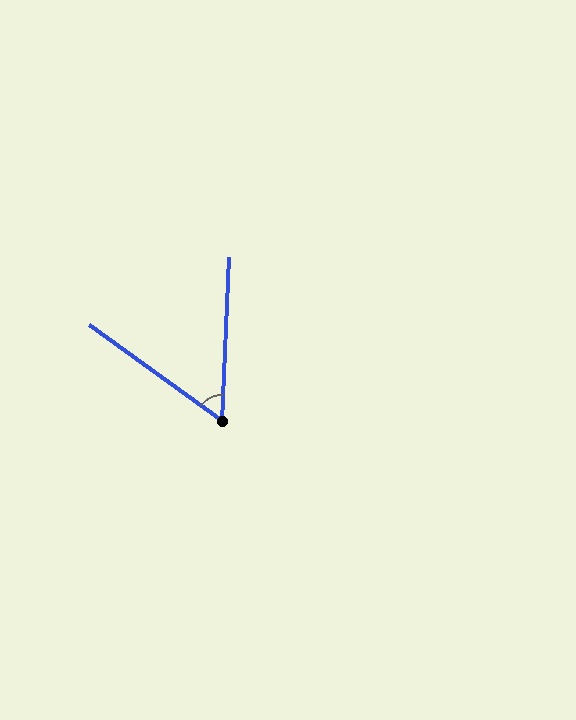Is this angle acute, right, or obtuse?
It is acute.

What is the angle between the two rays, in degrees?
Approximately 57 degrees.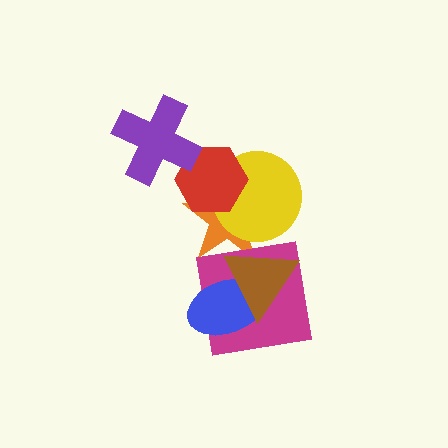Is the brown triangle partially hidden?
No, no other shape covers it.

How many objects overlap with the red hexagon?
3 objects overlap with the red hexagon.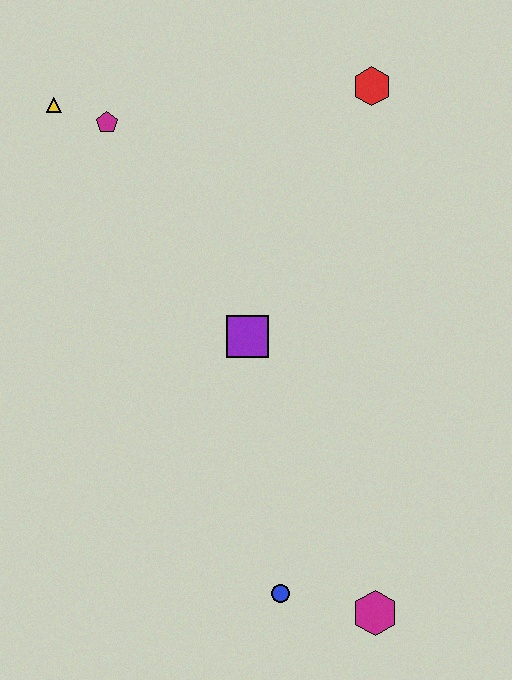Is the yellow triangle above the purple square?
Yes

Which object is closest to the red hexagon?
The magenta pentagon is closest to the red hexagon.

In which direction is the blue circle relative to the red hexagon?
The blue circle is below the red hexagon.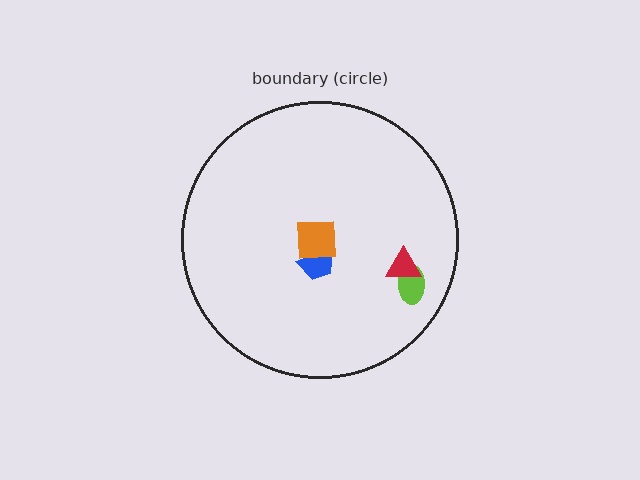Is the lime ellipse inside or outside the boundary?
Inside.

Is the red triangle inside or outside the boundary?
Inside.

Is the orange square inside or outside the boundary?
Inside.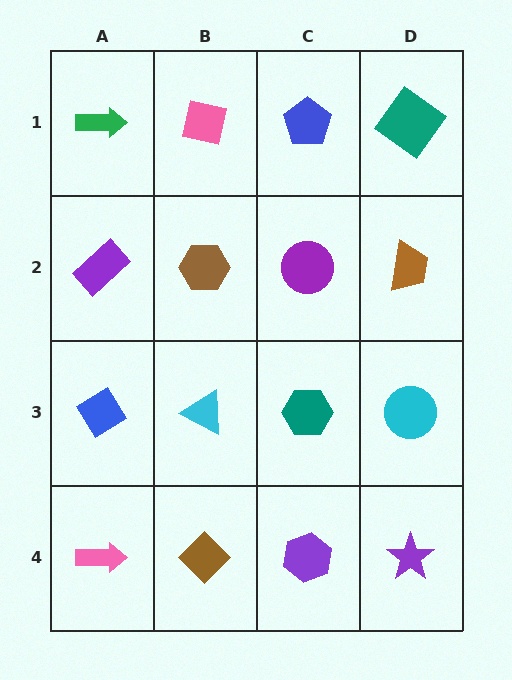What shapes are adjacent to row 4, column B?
A cyan triangle (row 3, column B), a pink arrow (row 4, column A), a purple hexagon (row 4, column C).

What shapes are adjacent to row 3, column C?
A purple circle (row 2, column C), a purple hexagon (row 4, column C), a cyan triangle (row 3, column B), a cyan circle (row 3, column D).